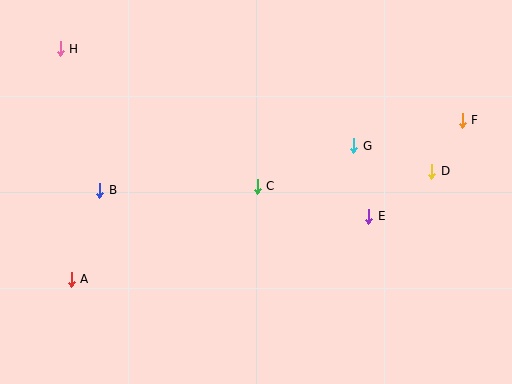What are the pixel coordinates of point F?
Point F is at (462, 120).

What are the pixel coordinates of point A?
Point A is at (71, 279).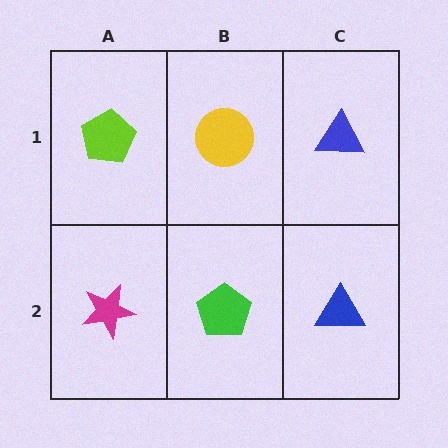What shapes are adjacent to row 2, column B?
A yellow circle (row 1, column B), a magenta star (row 2, column A), a blue triangle (row 2, column C).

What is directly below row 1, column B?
A green pentagon.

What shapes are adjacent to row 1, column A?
A magenta star (row 2, column A), a yellow circle (row 1, column B).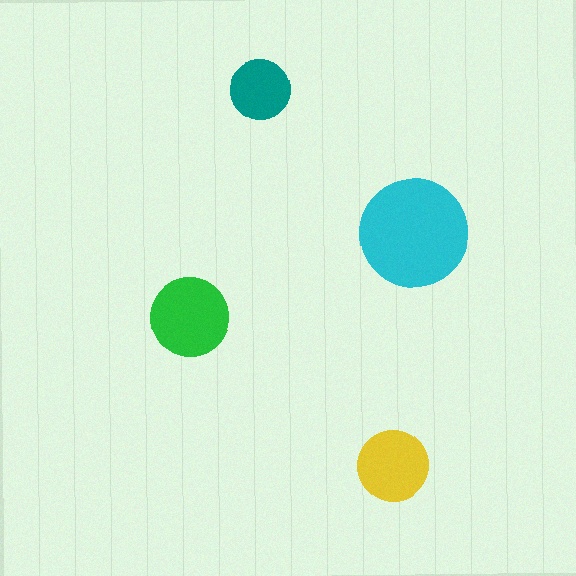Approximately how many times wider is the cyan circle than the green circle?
About 1.5 times wider.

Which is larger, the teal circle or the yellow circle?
The yellow one.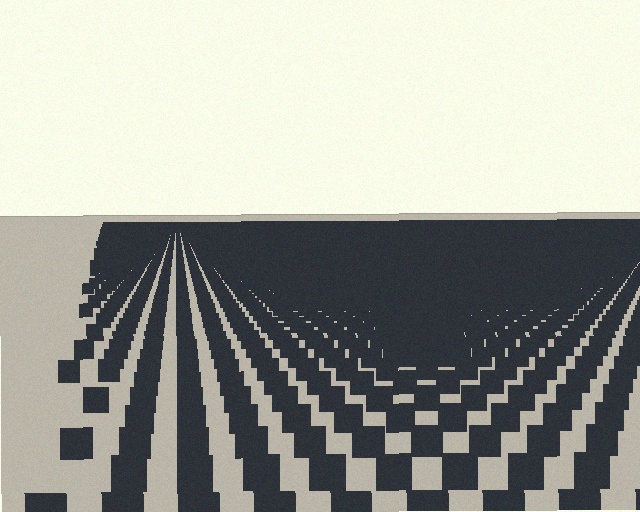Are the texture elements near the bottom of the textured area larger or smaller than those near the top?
Larger. Near the bottom, elements are closer to the viewer and appear at a bigger on-screen size.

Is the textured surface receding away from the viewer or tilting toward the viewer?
The surface is receding away from the viewer. Texture elements get smaller and denser toward the top.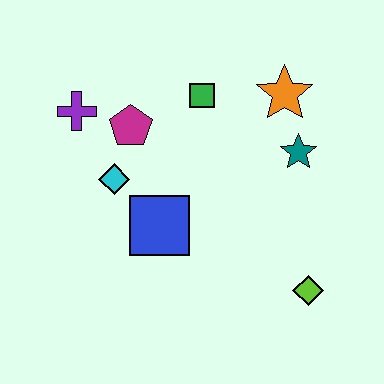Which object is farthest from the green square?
The lime diamond is farthest from the green square.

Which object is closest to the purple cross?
The magenta pentagon is closest to the purple cross.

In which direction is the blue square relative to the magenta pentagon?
The blue square is below the magenta pentagon.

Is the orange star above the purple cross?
Yes